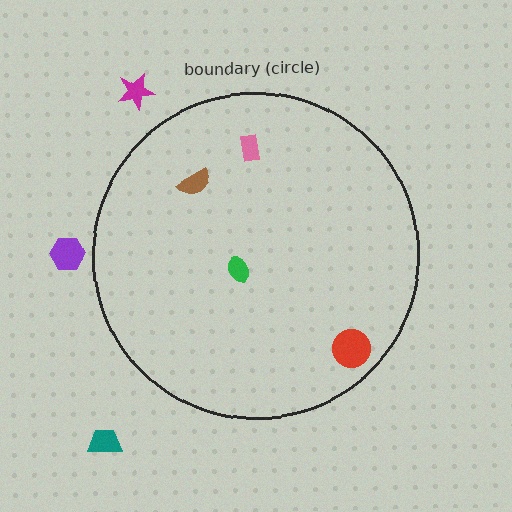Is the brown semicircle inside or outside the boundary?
Inside.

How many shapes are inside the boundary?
4 inside, 3 outside.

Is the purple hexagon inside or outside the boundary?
Outside.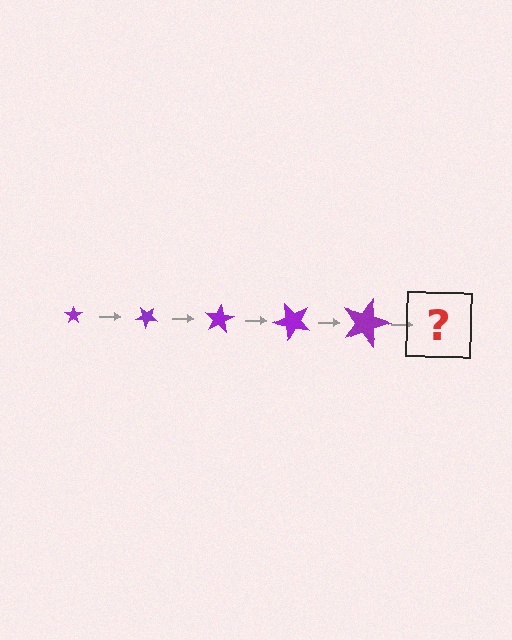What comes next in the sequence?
The next element should be a star, larger than the previous one and rotated 200 degrees from the start.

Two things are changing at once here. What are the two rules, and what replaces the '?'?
The two rules are that the star grows larger each step and it rotates 40 degrees each step. The '?' should be a star, larger than the previous one and rotated 200 degrees from the start.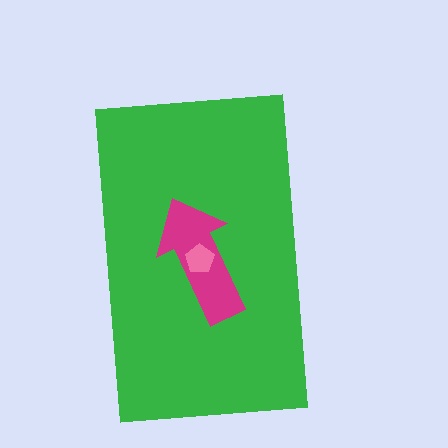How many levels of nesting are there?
3.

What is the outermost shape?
The green rectangle.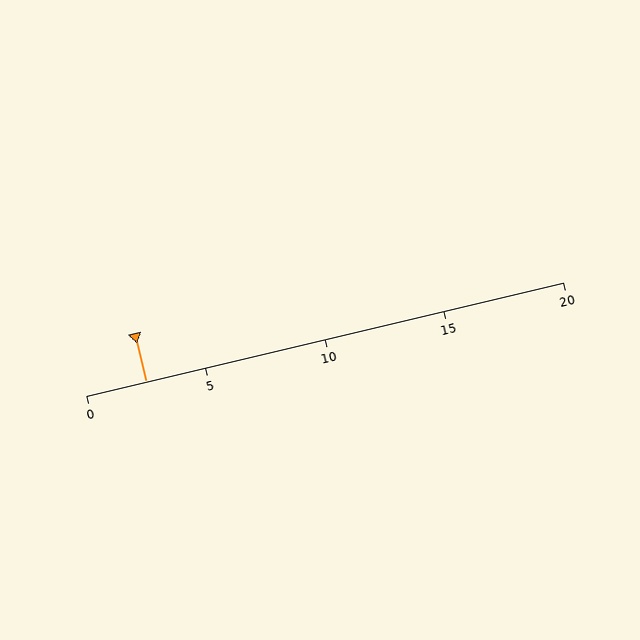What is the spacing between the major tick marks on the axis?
The major ticks are spaced 5 apart.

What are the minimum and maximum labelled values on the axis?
The axis runs from 0 to 20.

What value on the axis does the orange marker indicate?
The marker indicates approximately 2.5.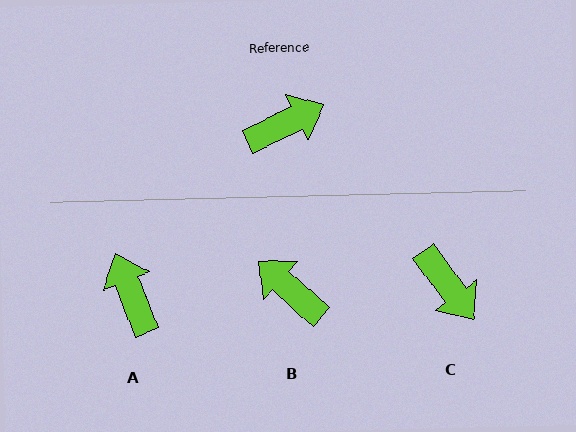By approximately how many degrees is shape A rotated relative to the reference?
Approximately 85 degrees counter-clockwise.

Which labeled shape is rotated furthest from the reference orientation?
B, about 112 degrees away.